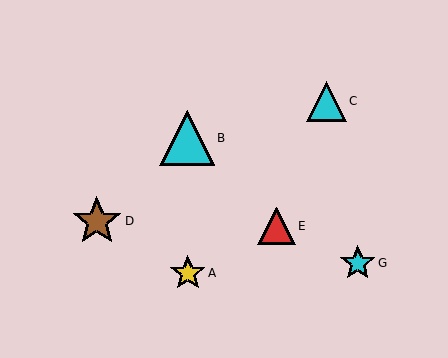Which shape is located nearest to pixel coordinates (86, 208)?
The brown star (labeled D) at (97, 221) is nearest to that location.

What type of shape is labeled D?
Shape D is a brown star.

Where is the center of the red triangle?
The center of the red triangle is at (276, 226).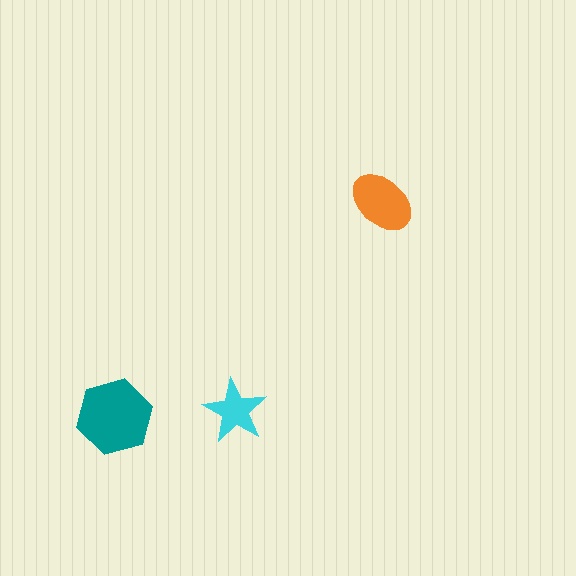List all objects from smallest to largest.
The cyan star, the orange ellipse, the teal hexagon.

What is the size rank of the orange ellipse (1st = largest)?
2nd.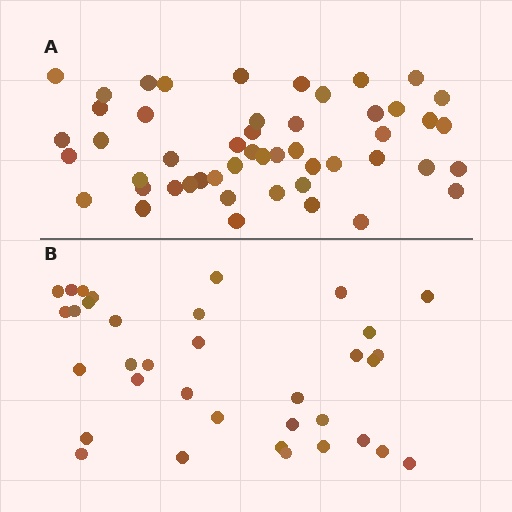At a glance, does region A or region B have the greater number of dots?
Region A (the top region) has more dots.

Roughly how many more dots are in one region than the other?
Region A has approximately 15 more dots than region B.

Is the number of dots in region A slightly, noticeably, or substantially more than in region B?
Region A has noticeably more, but not dramatically so. The ratio is roughly 1.4 to 1.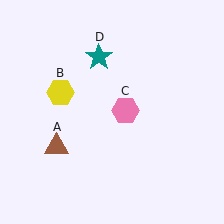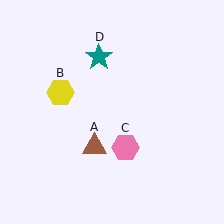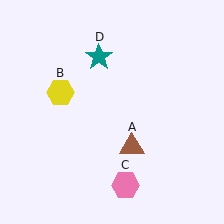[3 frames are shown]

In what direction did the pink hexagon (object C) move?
The pink hexagon (object C) moved down.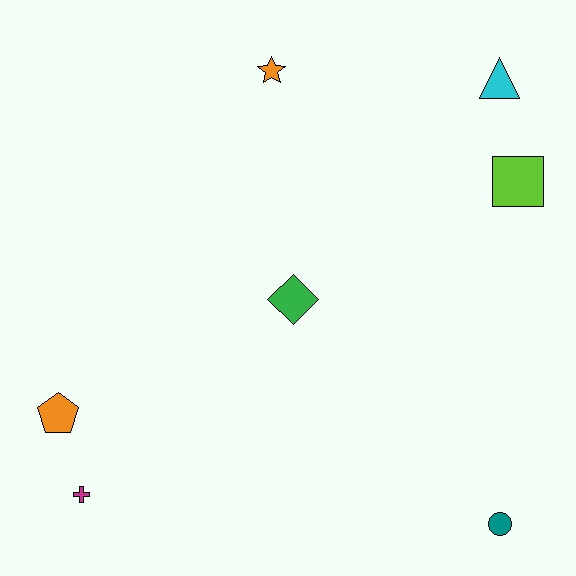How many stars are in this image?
There is 1 star.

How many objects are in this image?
There are 7 objects.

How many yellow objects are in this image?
There are no yellow objects.